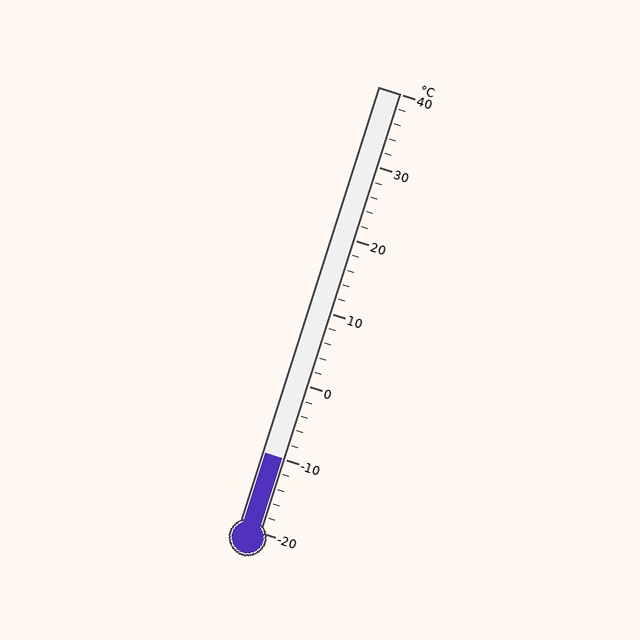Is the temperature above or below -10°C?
The temperature is at -10°C.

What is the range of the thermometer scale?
The thermometer scale ranges from -20°C to 40°C.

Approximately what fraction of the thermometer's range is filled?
The thermometer is filled to approximately 15% of its range.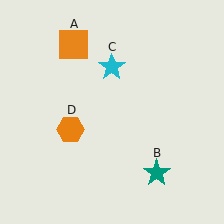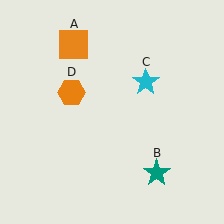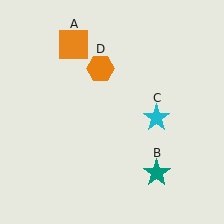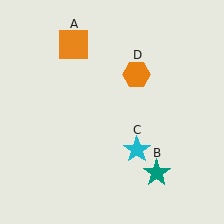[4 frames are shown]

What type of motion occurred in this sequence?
The cyan star (object C), orange hexagon (object D) rotated clockwise around the center of the scene.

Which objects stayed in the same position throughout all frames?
Orange square (object A) and teal star (object B) remained stationary.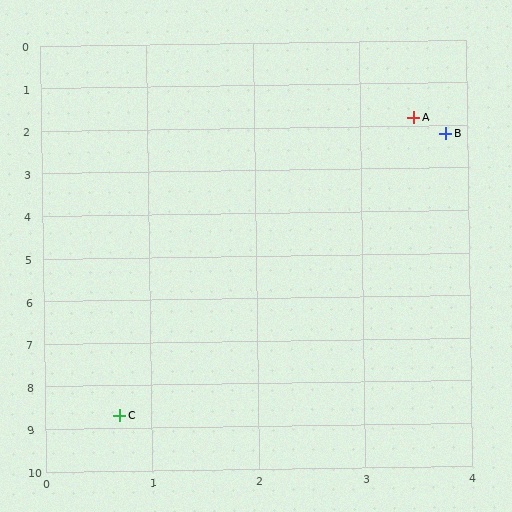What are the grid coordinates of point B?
Point B is at approximately (3.8, 2.2).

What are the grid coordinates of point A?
Point A is at approximately (3.5, 1.8).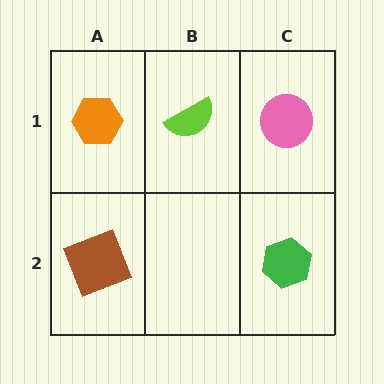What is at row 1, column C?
A pink circle.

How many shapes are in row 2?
2 shapes.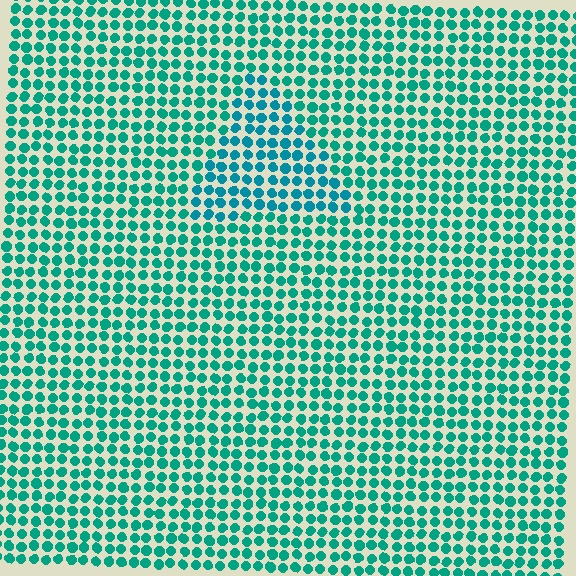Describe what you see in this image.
The image is filled with small teal elements in a uniform arrangement. A triangle-shaped region is visible where the elements are tinted to a slightly different hue, forming a subtle color boundary.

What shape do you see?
I see a triangle.